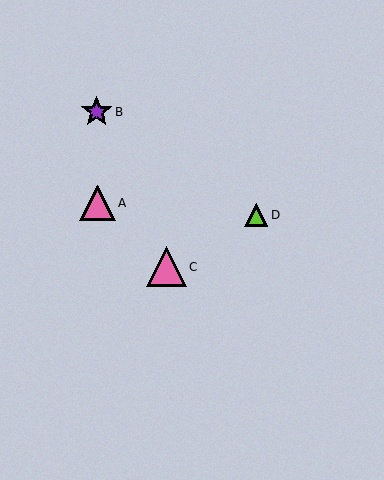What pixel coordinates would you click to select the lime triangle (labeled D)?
Click at (256, 215) to select the lime triangle D.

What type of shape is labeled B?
Shape B is a purple star.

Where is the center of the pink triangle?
The center of the pink triangle is at (166, 267).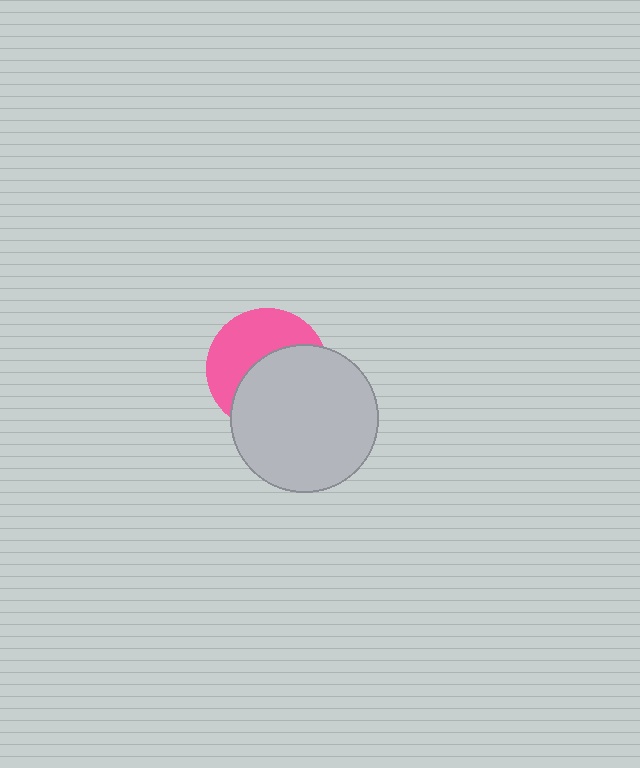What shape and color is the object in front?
The object in front is a light gray circle.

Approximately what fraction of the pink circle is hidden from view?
Roughly 53% of the pink circle is hidden behind the light gray circle.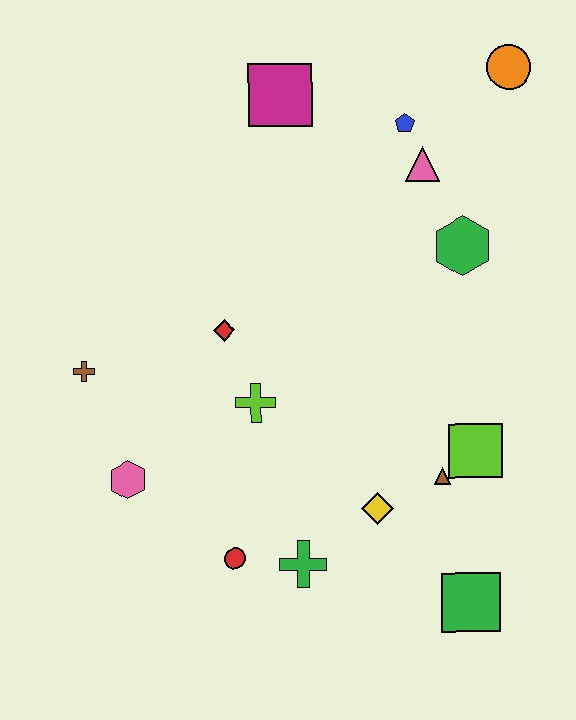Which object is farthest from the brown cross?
The orange circle is farthest from the brown cross.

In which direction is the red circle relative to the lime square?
The red circle is to the left of the lime square.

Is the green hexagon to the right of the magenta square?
Yes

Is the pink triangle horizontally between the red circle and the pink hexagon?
No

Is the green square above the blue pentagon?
No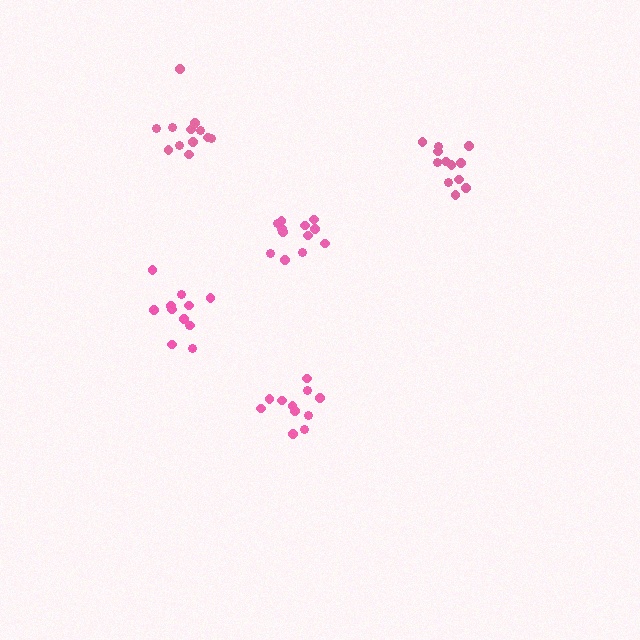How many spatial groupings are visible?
There are 5 spatial groupings.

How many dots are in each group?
Group 1: 12 dots, Group 2: 13 dots, Group 3: 12 dots, Group 4: 11 dots, Group 5: 12 dots (60 total).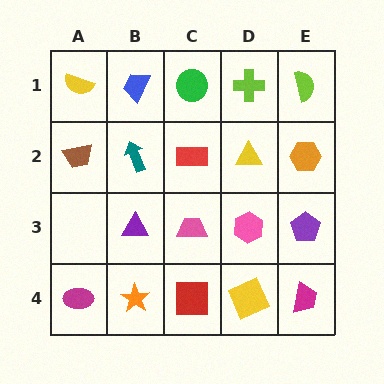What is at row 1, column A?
A yellow semicircle.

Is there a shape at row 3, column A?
No, that cell is empty.